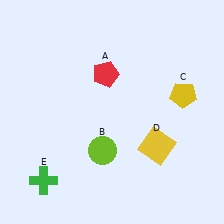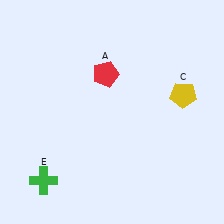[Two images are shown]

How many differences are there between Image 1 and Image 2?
There are 2 differences between the two images.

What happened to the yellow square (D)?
The yellow square (D) was removed in Image 2. It was in the bottom-right area of Image 1.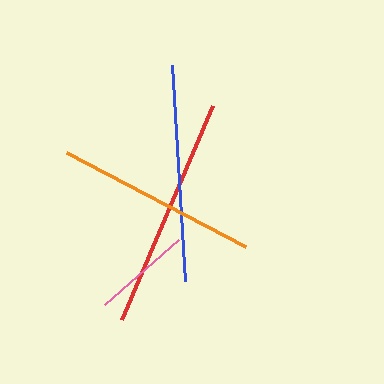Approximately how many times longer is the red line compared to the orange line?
The red line is approximately 1.2 times the length of the orange line.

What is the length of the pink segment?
The pink segment is approximately 98 pixels long.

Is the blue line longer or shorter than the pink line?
The blue line is longer than the pink line.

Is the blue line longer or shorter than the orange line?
The blue line is longer than the orange line.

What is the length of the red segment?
The red segment is approximately 233 pixels long.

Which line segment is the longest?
The red line is the longest at approximately 233 pixels.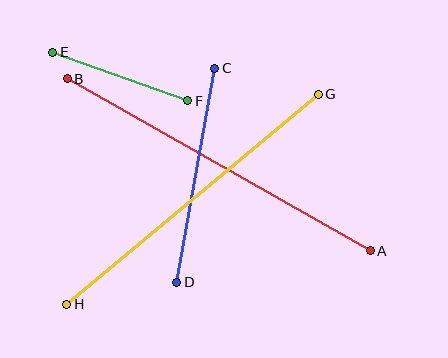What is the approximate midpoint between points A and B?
The midpoint is at approximately (219, 165) pixels.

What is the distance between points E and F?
The distance is approximately 143 pixels.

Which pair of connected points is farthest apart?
Points A and B are farthest apart.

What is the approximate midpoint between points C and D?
The midpoint is at approximately (196, 175) pixels.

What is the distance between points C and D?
The distance is approximately 218 pixels.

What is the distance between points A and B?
The distance is approximately 348 pixels.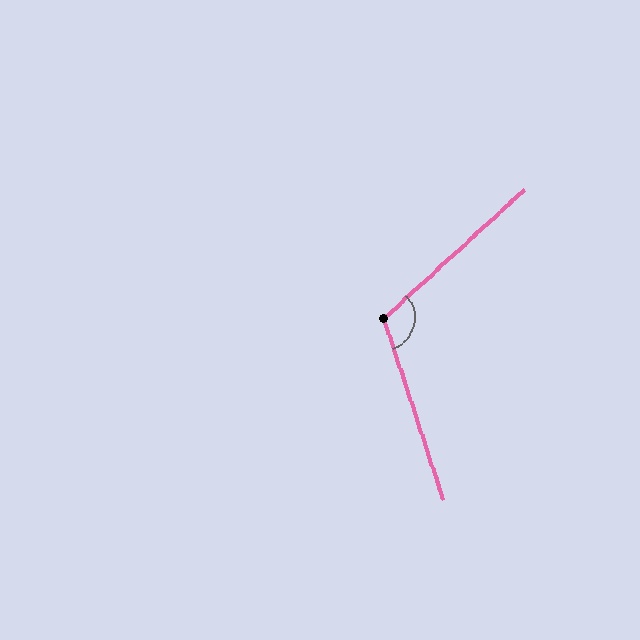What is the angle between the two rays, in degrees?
Approximately 114 degrees.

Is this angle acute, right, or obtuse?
It is obtuse.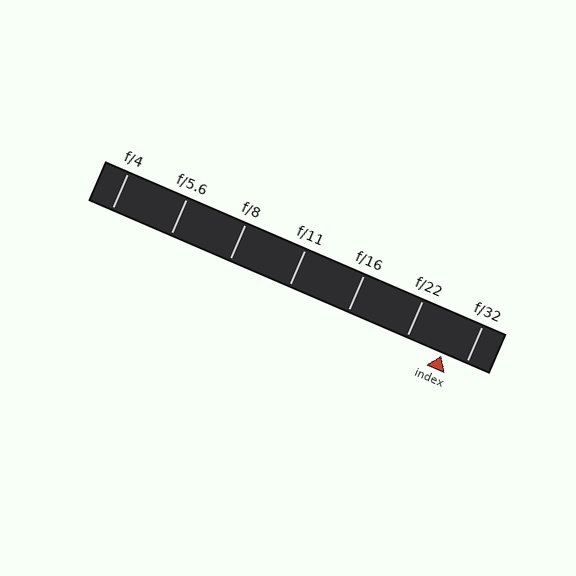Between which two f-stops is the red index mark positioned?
The index mark is between f/22 and f/32.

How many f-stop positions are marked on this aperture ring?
There are 7 f-stop positions marked.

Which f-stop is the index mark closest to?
The index mark is closest to f/32.